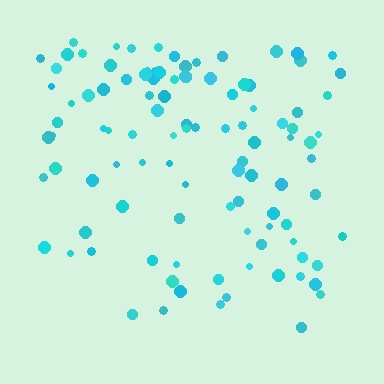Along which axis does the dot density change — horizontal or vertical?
Vertical.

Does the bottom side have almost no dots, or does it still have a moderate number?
Still a moderate number, just noticeably fewer than the top.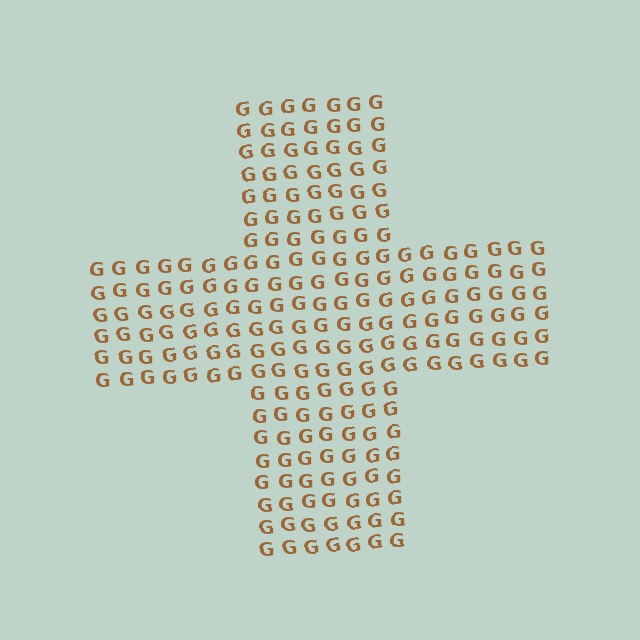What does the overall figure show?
The overall figure shows a cross.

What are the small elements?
The small elements are letter G's.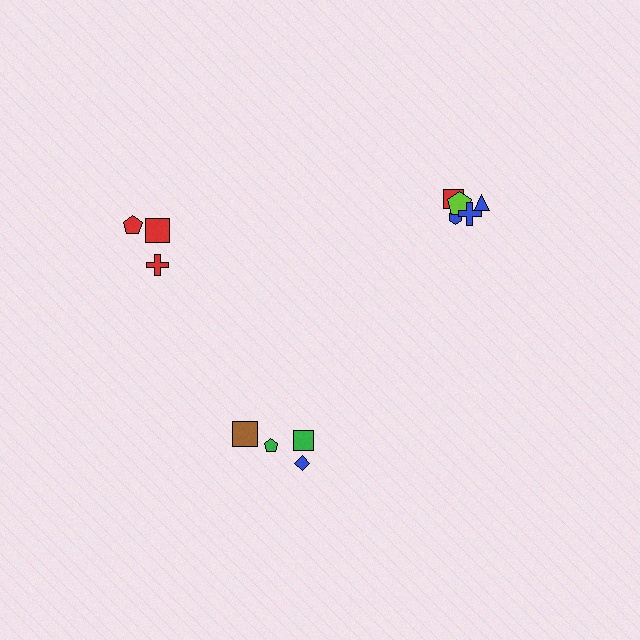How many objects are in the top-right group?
There are 5 objects.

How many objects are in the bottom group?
There are 4 objects.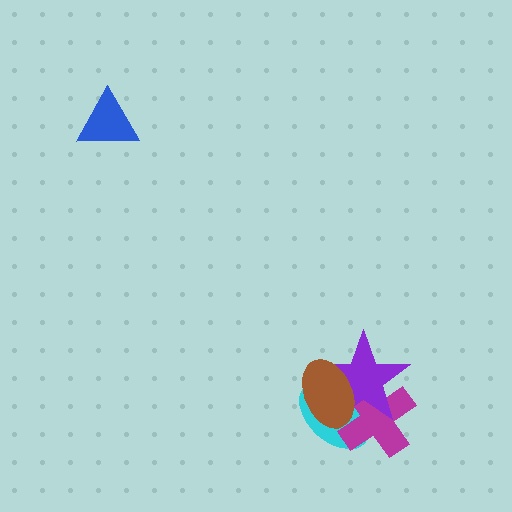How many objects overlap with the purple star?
3 objects overlap with the purple star.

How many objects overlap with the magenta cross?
3 objects overlap with the magenta cross.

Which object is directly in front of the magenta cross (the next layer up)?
The purple star is directly in front of the magenta cross.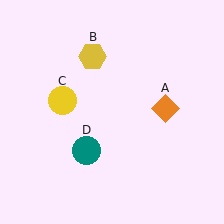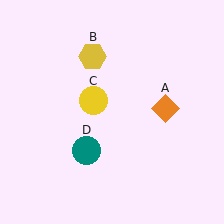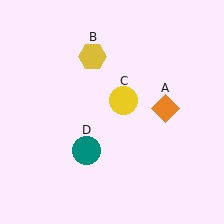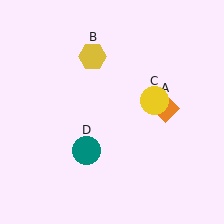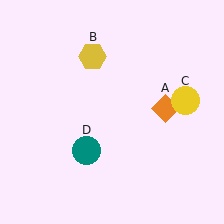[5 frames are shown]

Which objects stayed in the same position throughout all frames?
Orange diamond (object A) and yellow hexagon (object B) and teal circle (object D) remained stationary.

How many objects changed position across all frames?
1 object changed position: yellow circle (object C).